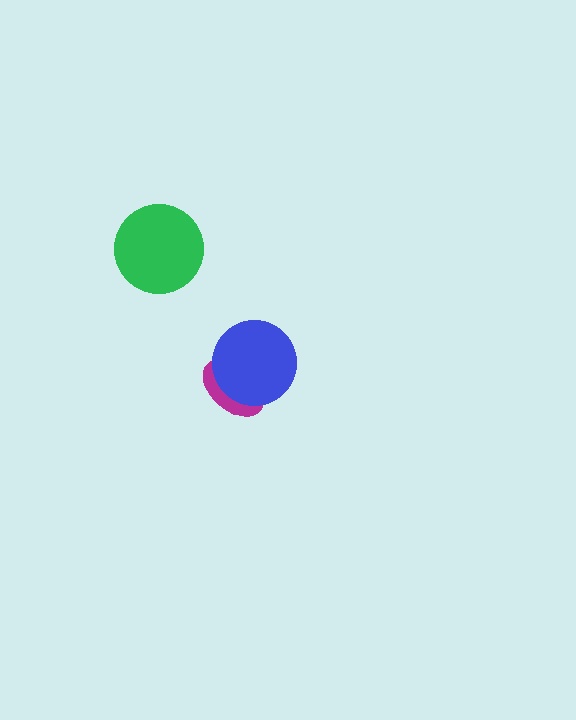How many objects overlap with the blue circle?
1 object overlaps with the blue circle.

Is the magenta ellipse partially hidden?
Yes, it is partially covered by another shape.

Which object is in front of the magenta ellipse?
The blue circle is in front of the magenta ellipse.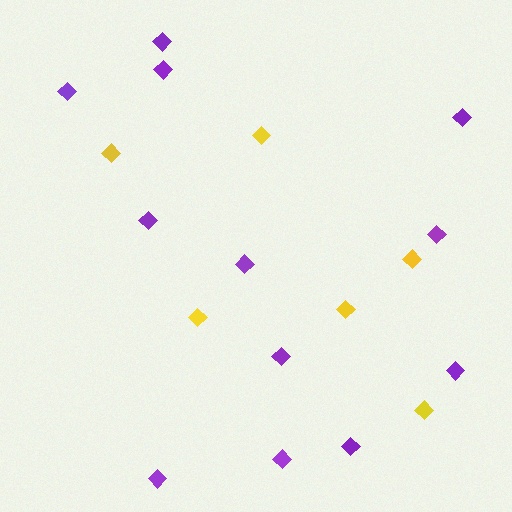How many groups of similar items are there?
There are 2 groups: one group of purple diamonds (12) and one group of yellow diamonds (6).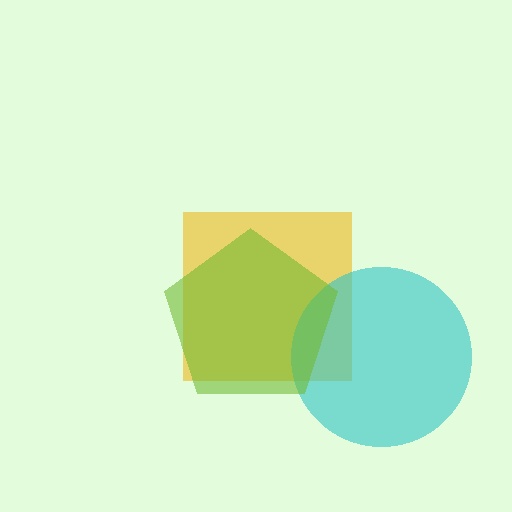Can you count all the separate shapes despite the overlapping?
Yes, there are 3 separate shapes.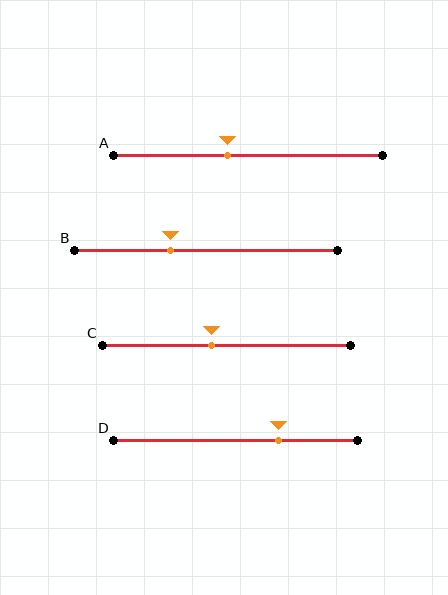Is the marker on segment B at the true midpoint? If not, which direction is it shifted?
No, the marker on segment B is shifted to the left by about 13% of the segment length.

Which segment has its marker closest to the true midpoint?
Segment C has its marker closest to the true midpoint.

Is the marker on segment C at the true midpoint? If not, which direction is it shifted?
No, the marker on segment C is shifted to the left by about 6% of the segment length.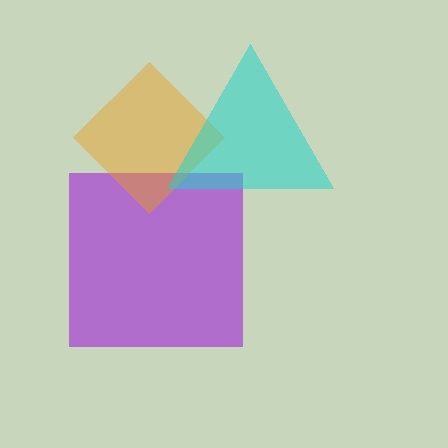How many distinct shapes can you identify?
There are 3 distinct shapes: a purple square, an orange diamond, a cyan triangle.